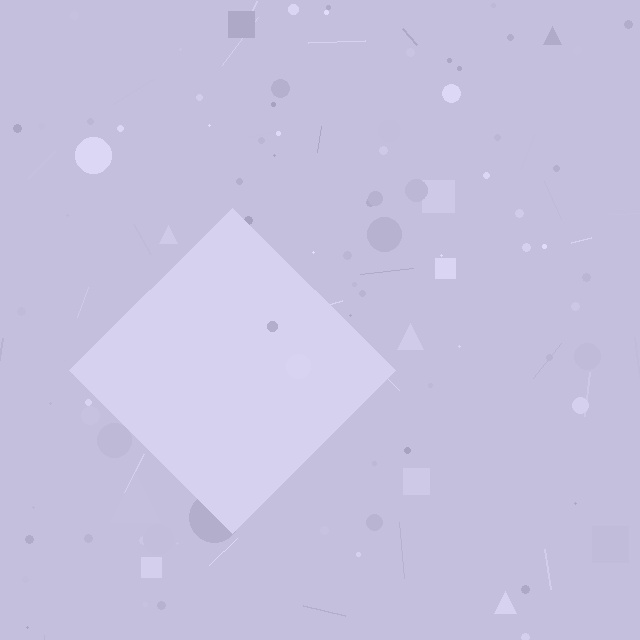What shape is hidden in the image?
A diamond is hidden in the image.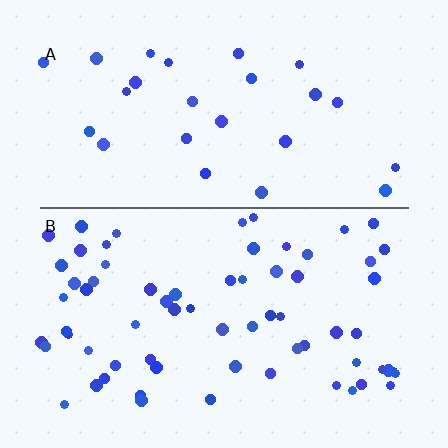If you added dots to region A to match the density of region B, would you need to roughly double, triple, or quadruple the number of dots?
Approximately triple.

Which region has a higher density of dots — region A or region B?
B (the bottom).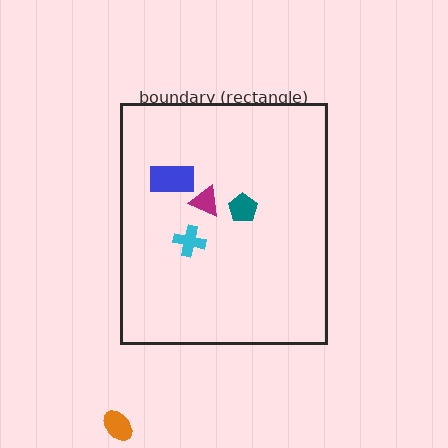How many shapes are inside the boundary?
4 inside, 1 outside.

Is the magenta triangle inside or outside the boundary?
Inside.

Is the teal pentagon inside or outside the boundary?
Inside.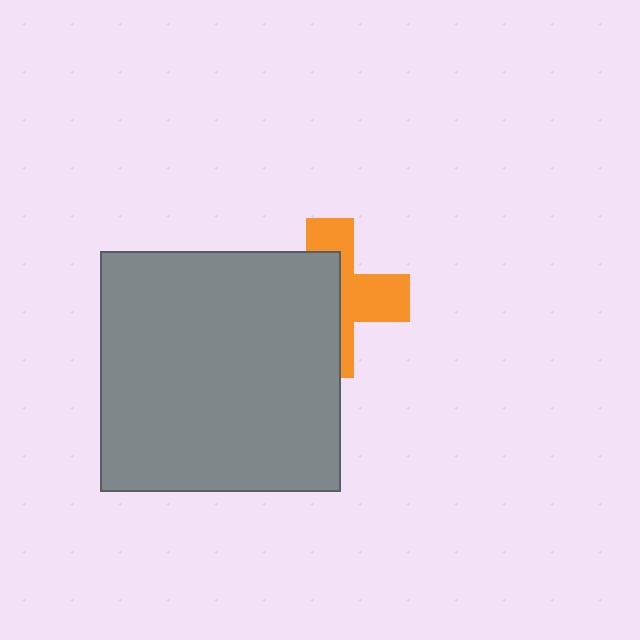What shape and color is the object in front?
The object in front is a gray square.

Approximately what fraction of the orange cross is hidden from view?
Roughly 55% of the orange cross is hidden behind the gray square.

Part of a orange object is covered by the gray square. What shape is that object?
It is a cross.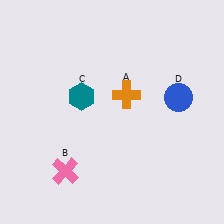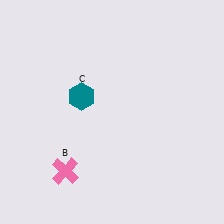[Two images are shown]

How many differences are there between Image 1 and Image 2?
There are 2 differences between the two images.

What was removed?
The orange cross (A), the blue circle (D) were removed in Image 2.